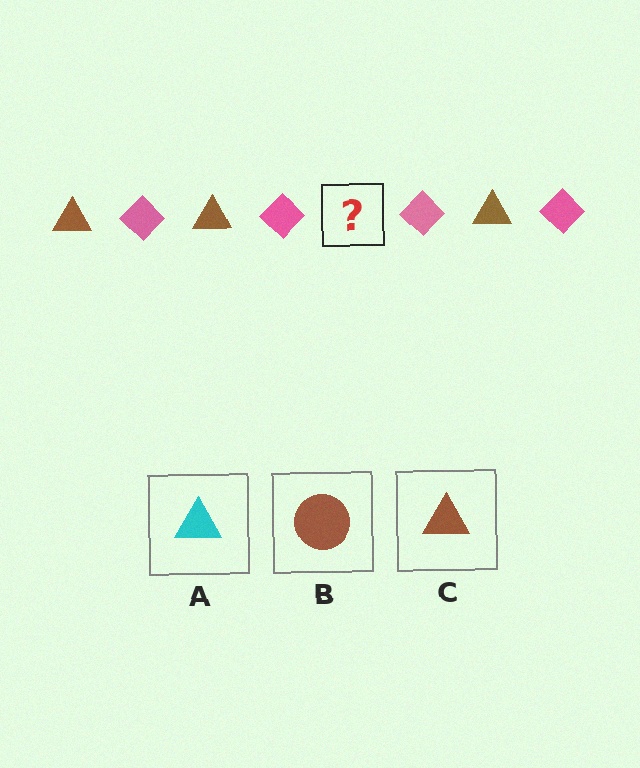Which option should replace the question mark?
Option C.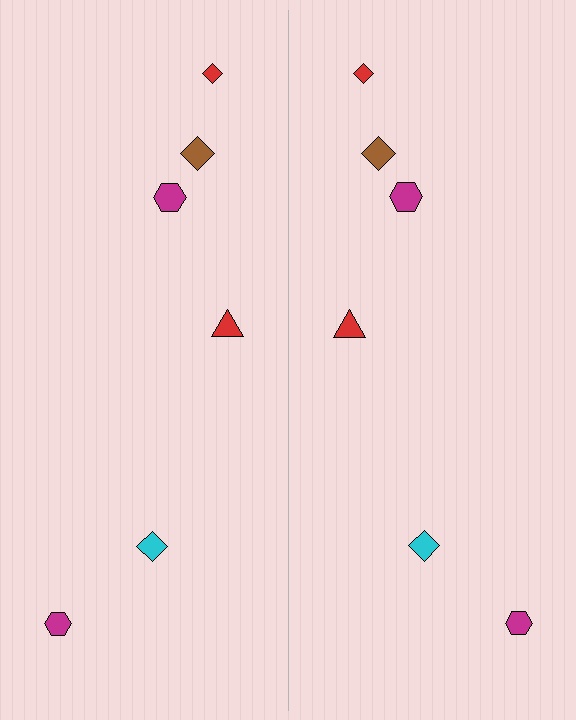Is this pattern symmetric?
Yes, this pattern has bilateral (reflection) symmetry.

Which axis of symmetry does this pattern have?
The pattern has a vertical axis of symmetry running through the center of the image.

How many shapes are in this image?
There are 12 shapes in this image.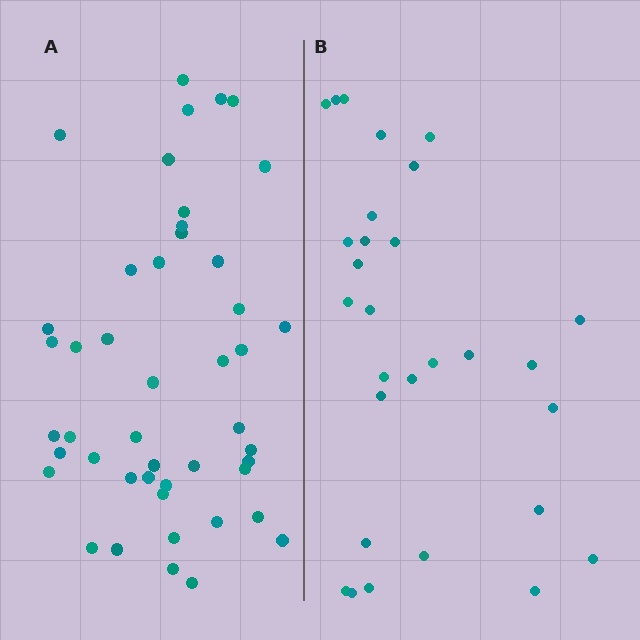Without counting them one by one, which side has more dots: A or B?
Region A (the left region) has more dots.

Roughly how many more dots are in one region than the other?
Region A has approximately 15 more dots than region B.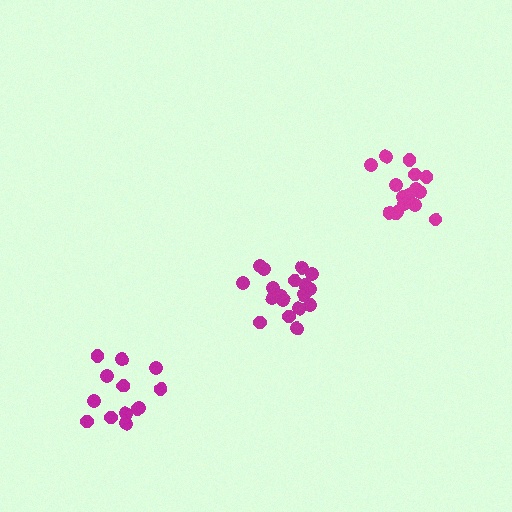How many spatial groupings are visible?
There are 3 spatial groupings.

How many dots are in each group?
Group 1: 19 dots, Group 2: 13 dots, Group 3: 16 dots (48 total).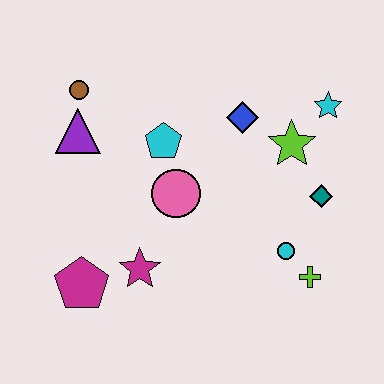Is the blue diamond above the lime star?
Yes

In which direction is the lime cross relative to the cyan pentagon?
The lime cross is to the right of the cyan pentagon.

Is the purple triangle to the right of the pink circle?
No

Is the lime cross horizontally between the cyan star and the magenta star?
Yes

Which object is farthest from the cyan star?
The magenta pentagon is farthest from the cyan star.